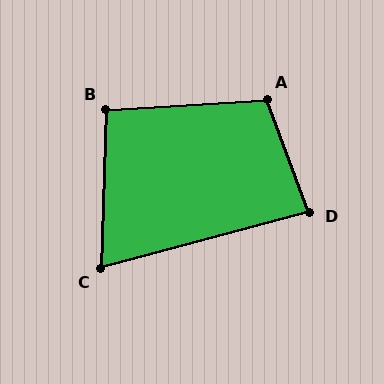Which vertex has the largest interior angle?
A, at approximately 107 degrees.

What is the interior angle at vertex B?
Approximately 95 degrees (obtuse).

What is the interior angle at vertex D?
Approximately 85 degrees (acute).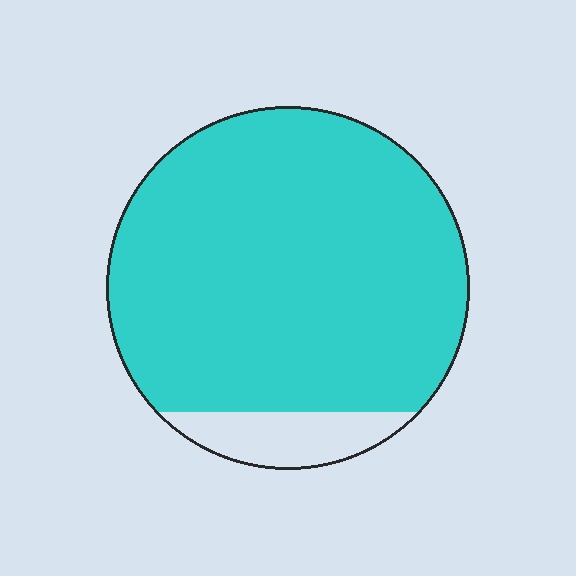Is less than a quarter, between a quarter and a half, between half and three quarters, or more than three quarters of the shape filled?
More than three quarters.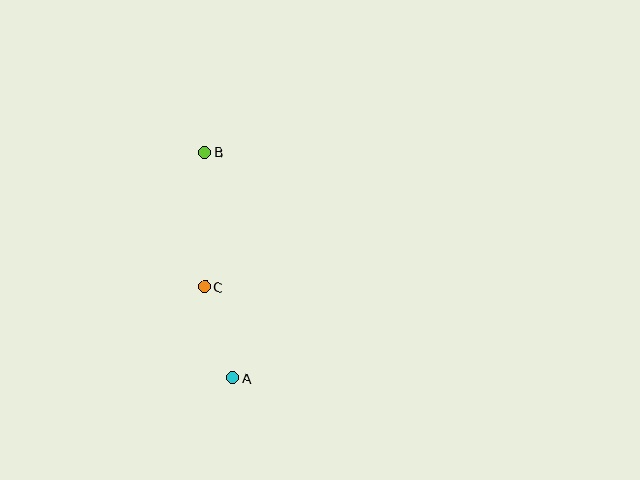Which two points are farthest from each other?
Points A and B are farthest from each other.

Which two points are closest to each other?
Points A and C are closest to each other.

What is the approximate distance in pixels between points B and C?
The distance between B and C is approximately 134 pixels.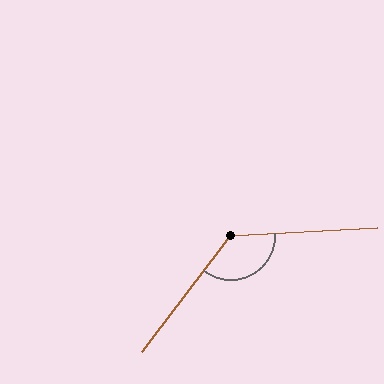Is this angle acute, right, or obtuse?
It is obtuse.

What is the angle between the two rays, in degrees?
Approximately 131 degrees.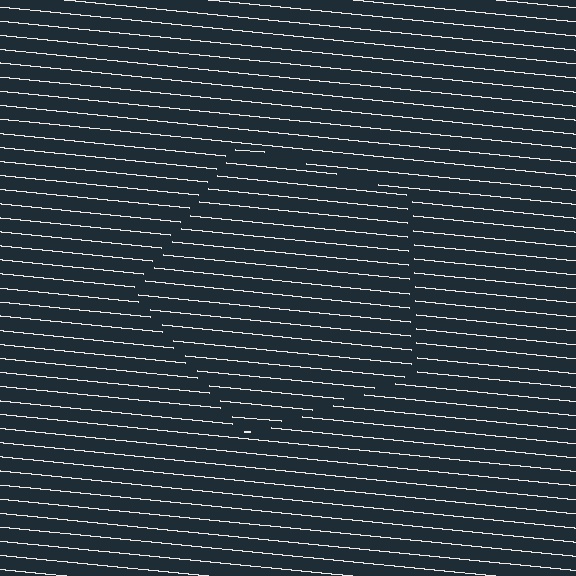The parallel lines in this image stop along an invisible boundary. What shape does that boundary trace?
An illusory pentagon. The interior of the shape contains the same grating, shifted by half a period — the contour is defined by the phase discontinuity where line-ends from the inner and outer gratings abut.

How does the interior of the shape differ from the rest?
The interior of the shape contains the same grating, shifted by half a period — the contour is defined by the phase discontinuity where line-ends from the inner and outer gratings abut.